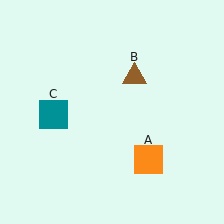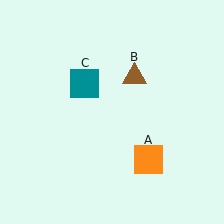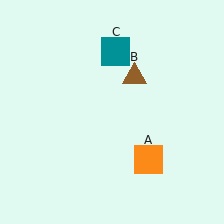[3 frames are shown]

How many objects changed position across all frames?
1 object changed position: teal square (object C).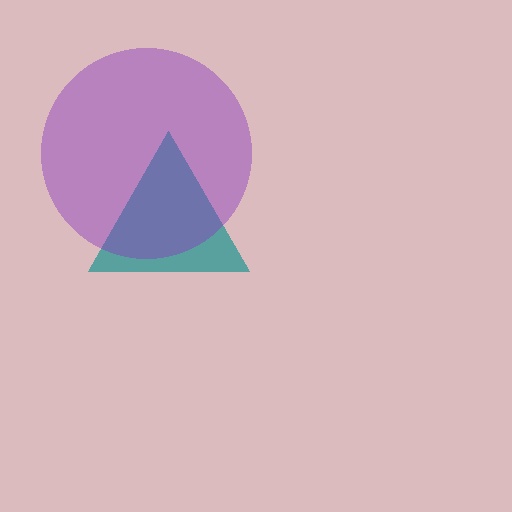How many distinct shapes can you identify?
There are 2 distinct shapes: a teal triangle, a purple circle.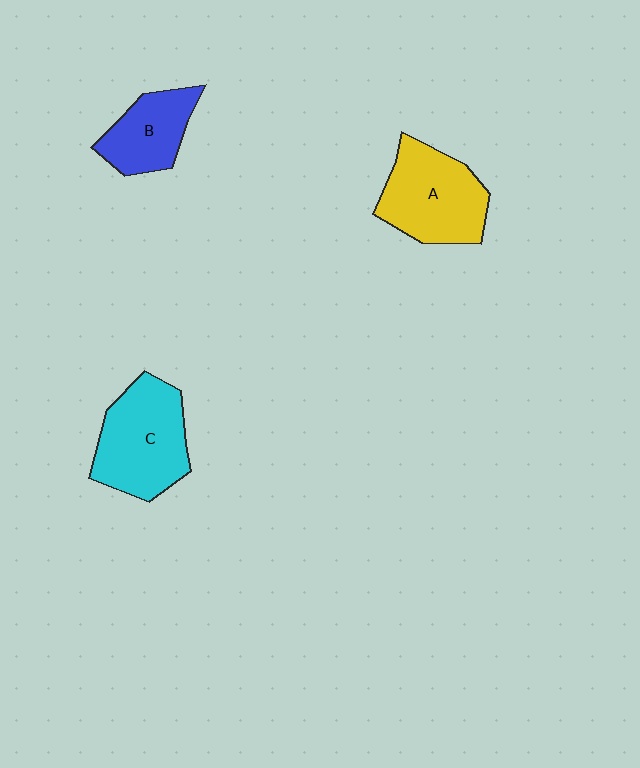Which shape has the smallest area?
Shape B (blue).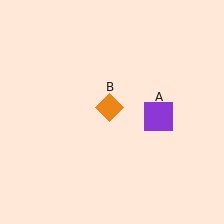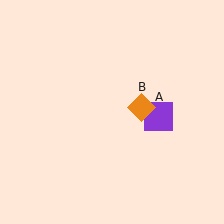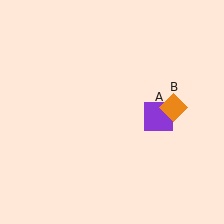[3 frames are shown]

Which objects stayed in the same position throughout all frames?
Purple square (object A) remained stationary.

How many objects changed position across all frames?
1 object changed position: orange diamond (object B).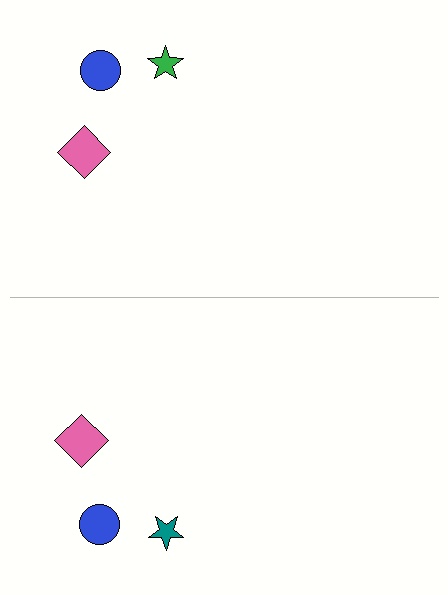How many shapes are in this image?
There are 6 shapes in this image.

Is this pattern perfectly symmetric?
No, the pattern is not perfectly symmetric. The teal star on the bottom side breaks the symmetry — its mirror counterpart is green.